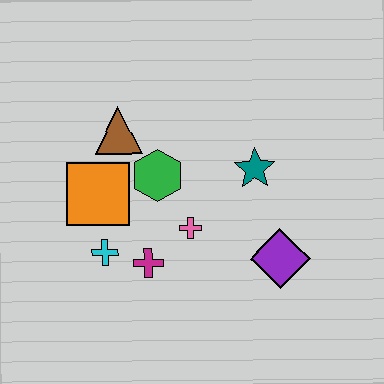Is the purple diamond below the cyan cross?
Yes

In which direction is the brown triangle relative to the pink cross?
The brown triangle is above the pink cross.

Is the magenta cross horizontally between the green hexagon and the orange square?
Yes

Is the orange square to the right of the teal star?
No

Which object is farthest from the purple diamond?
The brown triangle is farthest from the purple diamond.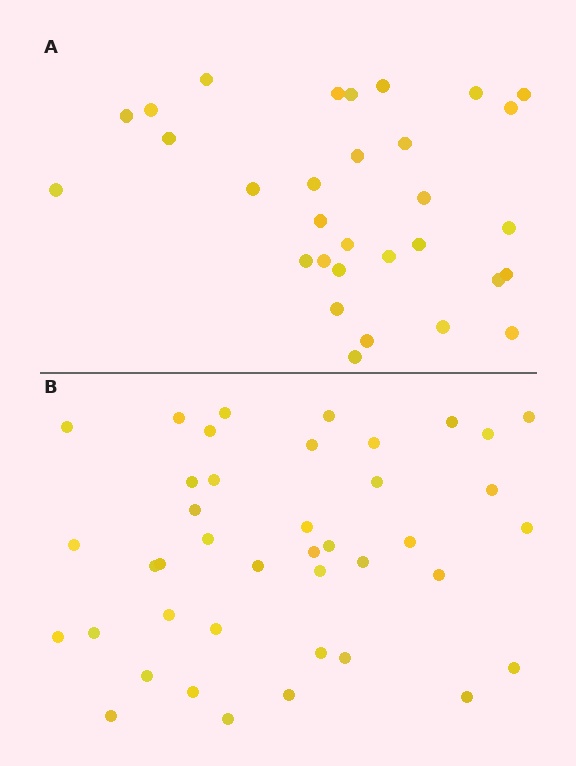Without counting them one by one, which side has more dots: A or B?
Region B (the bottom region) has more dots.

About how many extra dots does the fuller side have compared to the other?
Region B has roughly 10 or so more dots than region A.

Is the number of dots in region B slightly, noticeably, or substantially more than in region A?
Region B has noticeably more, but not dramatically so. The ratio is roughly 1.3 to 1.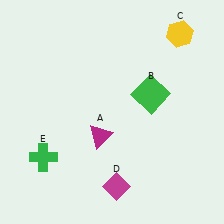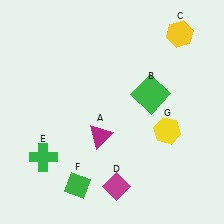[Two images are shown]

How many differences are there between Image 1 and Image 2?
There are 2 differences between the two images.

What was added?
A green diamond (F), a yellow hexagon (G) were added in Image 2.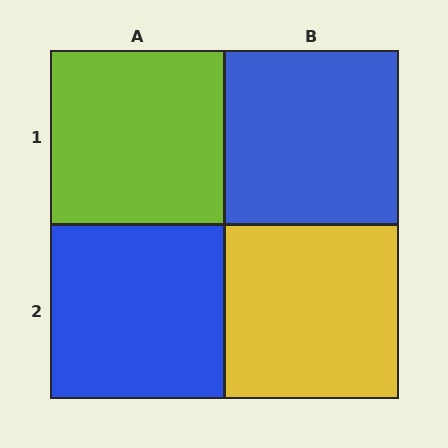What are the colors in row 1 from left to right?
Lime, blue.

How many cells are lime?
1 cell is lime.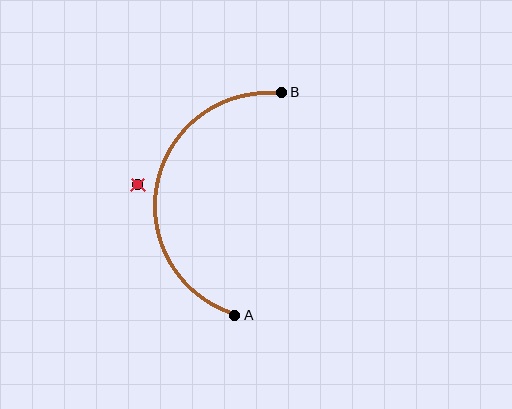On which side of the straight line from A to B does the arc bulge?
The arc bulges to the left of the straight line connecting A and B.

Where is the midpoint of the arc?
The arc midpoint is the point on the curve farthest from the straight line joining A and B. It sits to the left of that line.